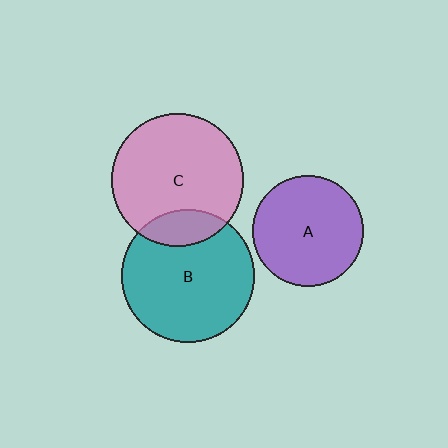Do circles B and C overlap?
Yes.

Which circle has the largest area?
Circle B (teal).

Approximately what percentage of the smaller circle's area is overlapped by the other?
Approximately 15%.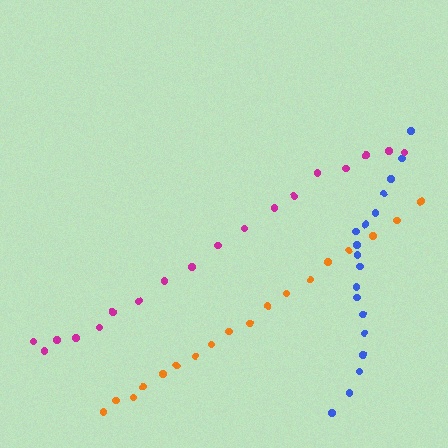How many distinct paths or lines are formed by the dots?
There are 3 distinct paths.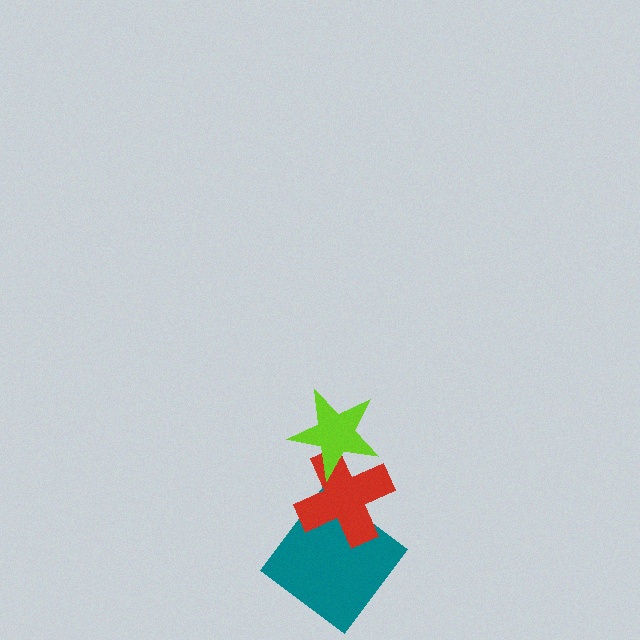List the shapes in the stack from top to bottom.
From top to bottom: the lime star, the red cross, the teal diamond.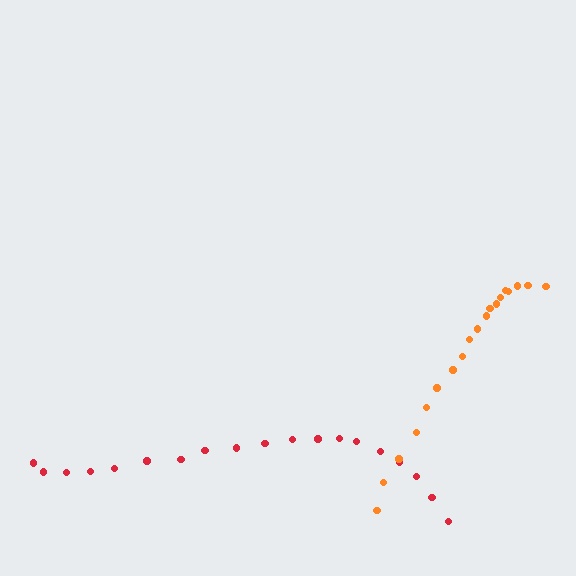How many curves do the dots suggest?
There are 2 distinct paths.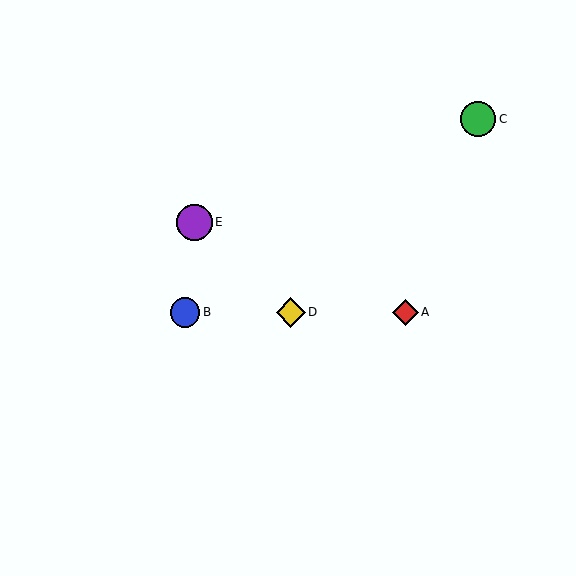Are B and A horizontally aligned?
Yes, both are at y≈312.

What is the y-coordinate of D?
Object D is at y≈312.